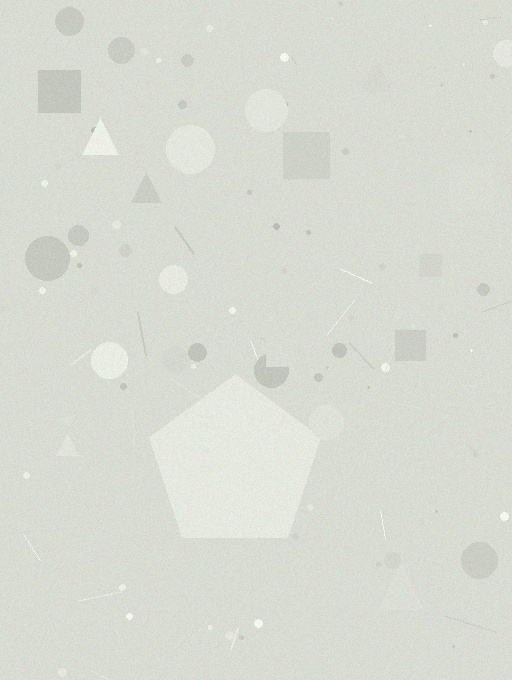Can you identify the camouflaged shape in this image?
The camouflaged shape is a pentagon.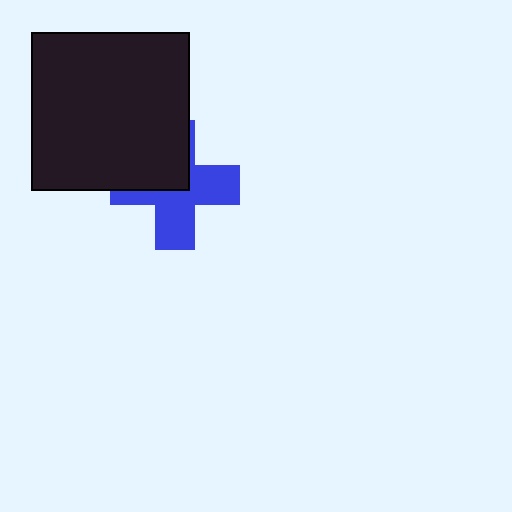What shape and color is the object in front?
The object in front is a black square.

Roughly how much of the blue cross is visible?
About half of it is visible (roughly 59%).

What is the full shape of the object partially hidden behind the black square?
The partially hidden object is a blue cross.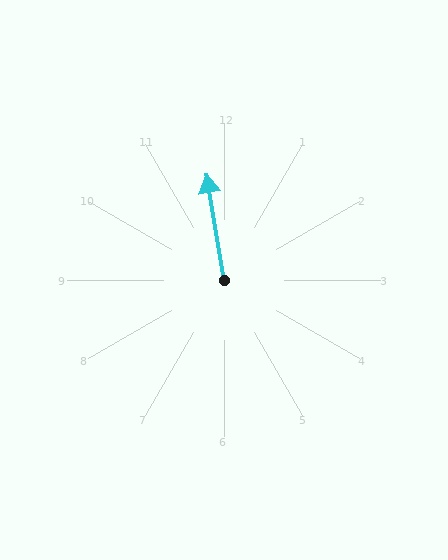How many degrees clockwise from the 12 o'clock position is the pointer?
Approximately 351 degrees.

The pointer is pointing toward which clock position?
Roughly 12 o'clock.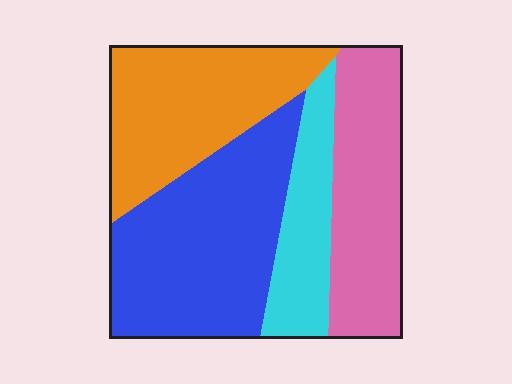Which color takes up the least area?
Cyan, at roughly 15%.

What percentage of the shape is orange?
Orange covers 27% of the shape.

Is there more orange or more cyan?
Orange.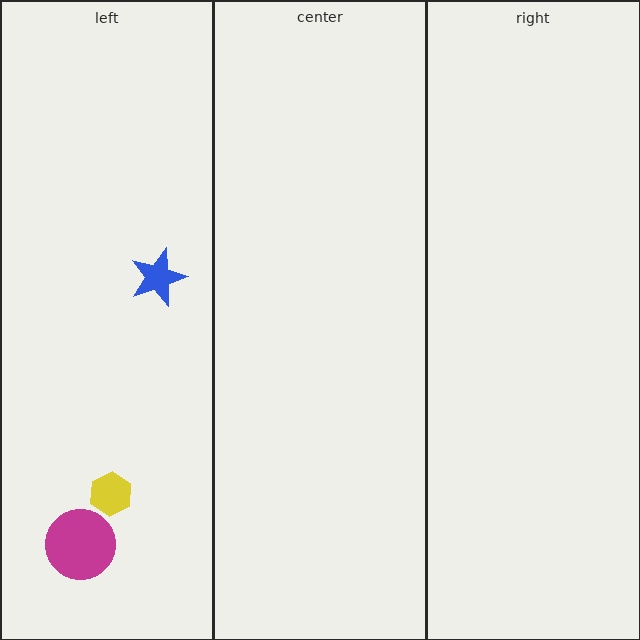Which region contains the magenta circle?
The left region.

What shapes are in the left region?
The magenta circle, the yellow hexagon, the blue star.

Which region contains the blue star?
The left region.